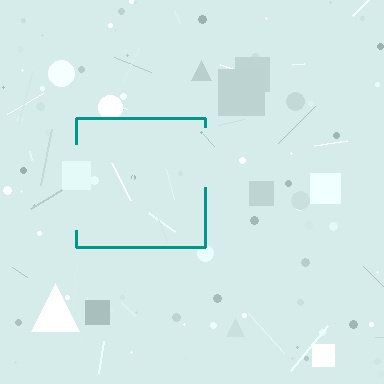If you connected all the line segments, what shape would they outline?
They would outline a square.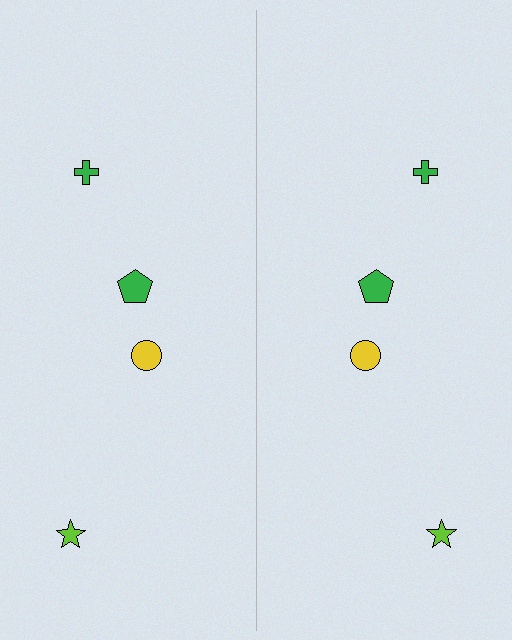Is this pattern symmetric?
Yes, this pattern has bilateral (reflection) symmetry.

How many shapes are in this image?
There are 8 shapes in this image.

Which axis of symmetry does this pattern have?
The pattern has a vertical axis of symmetry running through the center of the image.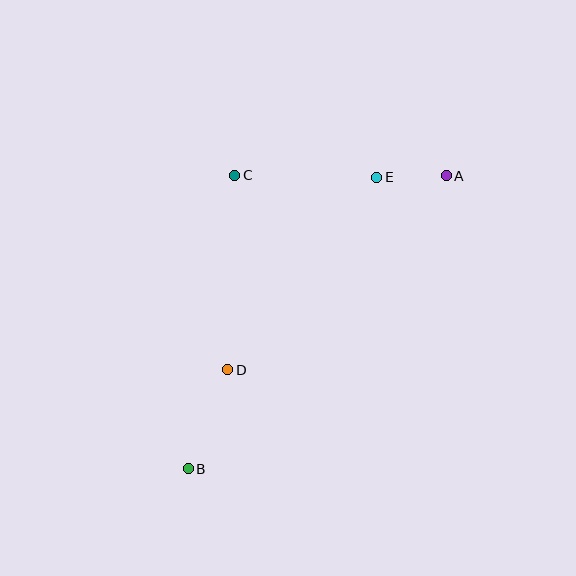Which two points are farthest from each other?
Points A and B are farthest from each other.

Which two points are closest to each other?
Points A and E are closest to each other.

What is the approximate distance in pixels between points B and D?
The distance between B and D is approximately 106 pixels.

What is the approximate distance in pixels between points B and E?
The distance between B and E is approximately 347 pixels.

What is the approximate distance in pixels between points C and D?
The distance between C and D is approximately 195 pixels.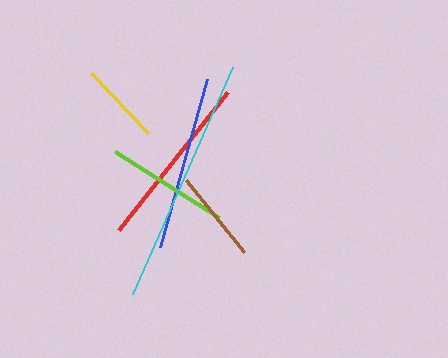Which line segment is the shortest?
The yellow line is the shortest at approximately 83 pixels.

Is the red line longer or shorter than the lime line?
The red line is longer than the lime line.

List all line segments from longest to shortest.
From longest to shortest: cyan, red, blue, lime, brown, yellow.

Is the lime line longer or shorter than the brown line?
The lime line is longer than the brown line.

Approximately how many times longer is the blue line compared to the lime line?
The blue line is approximately 1.4 times the length of the lime line.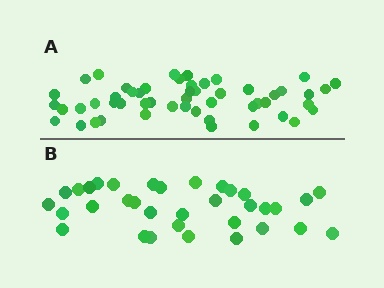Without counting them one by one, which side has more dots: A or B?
Region A (the top region) has more dots.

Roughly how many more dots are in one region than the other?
Region A has approximately 20 more dots than region B.